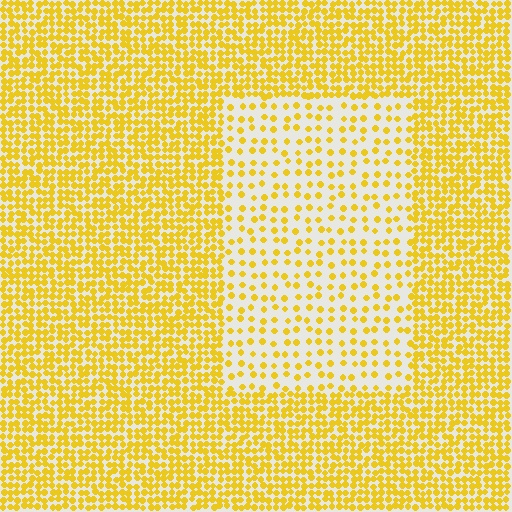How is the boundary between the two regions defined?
The boundary is defined by a change in element density (approximately 2.6x ratio). All elements are the same color, size, and shape.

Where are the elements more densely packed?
The elements are more densely packed outside the rectangle boundary.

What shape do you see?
I see a rectangle.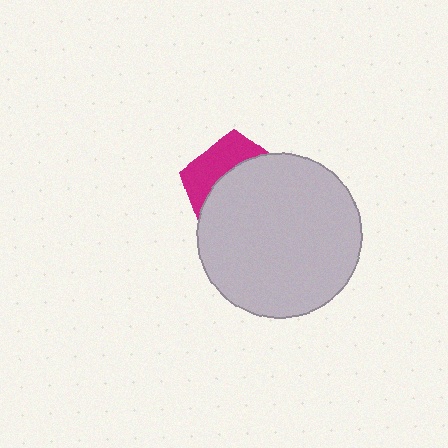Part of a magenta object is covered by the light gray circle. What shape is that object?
It is a pentagon.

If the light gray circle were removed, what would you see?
You would see the complete magenta pentagon.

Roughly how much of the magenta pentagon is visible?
A small part of it is visible (roughly 34%).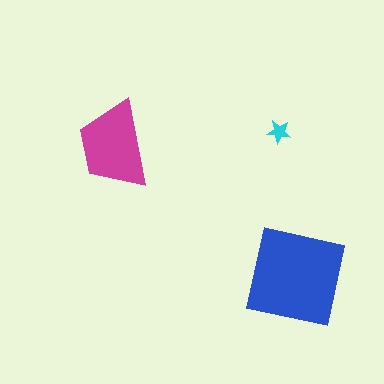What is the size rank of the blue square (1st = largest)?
1st.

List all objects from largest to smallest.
The blue square, the magenta trapezoid, the cyan star.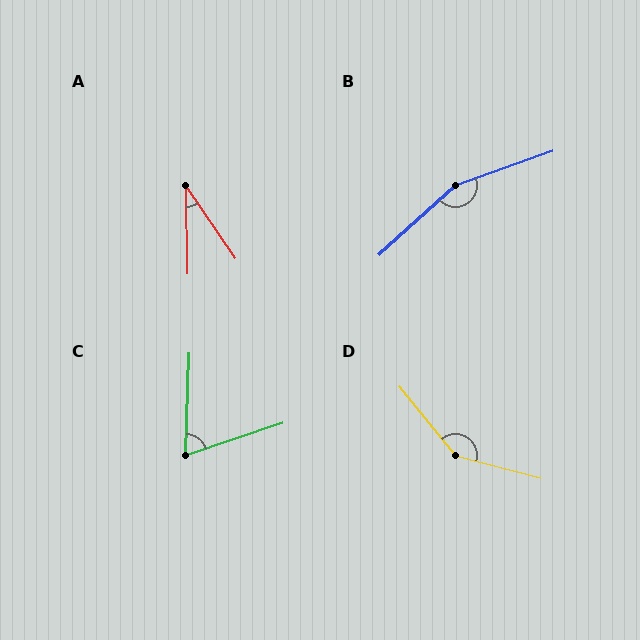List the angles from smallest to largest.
A (33°), C (69°), D (144°), B (157°).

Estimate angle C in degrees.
Approximately 69 degrees.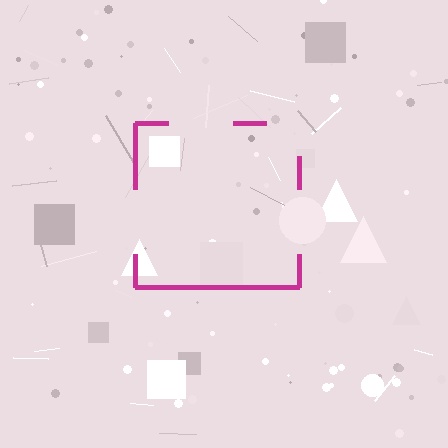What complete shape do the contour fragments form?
The contour fragments form a square.